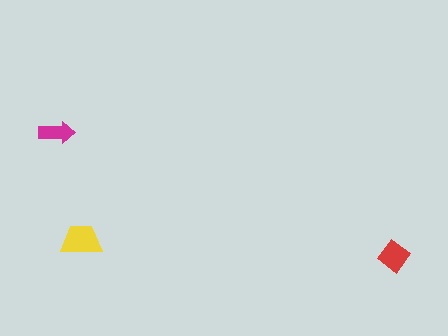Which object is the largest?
The yellow trapezoid.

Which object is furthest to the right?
The red diamond is rightmost.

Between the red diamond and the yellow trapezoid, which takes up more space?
The yellow trapezoid.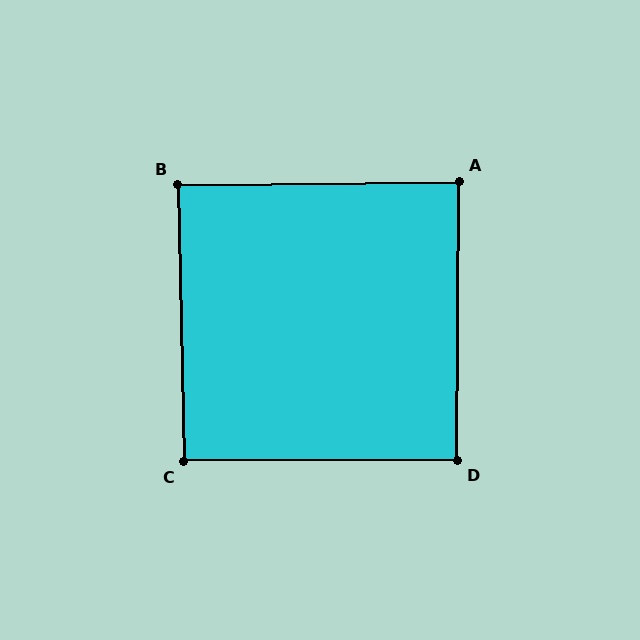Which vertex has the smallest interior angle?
A, at approximately 89 degrees.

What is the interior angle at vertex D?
Approximately 91 degrees (approximately right).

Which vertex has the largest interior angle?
C, at approximately 91 degrees.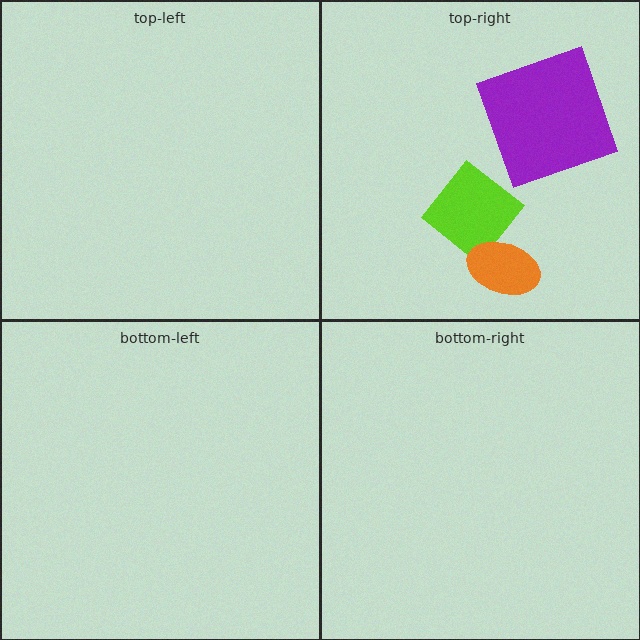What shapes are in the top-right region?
The lime diamond, the orange ellipse, the purple square.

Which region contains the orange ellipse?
The top-right region.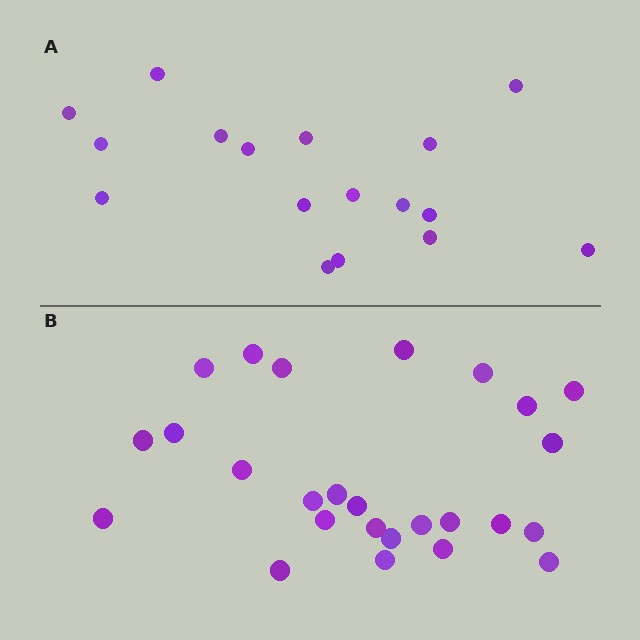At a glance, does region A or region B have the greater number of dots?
Region B (the bottom region) has more dots.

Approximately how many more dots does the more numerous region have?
Region B has roughly 8 or so more dots than region A.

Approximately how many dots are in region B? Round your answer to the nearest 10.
About 30 dots. (The exact count is 26, which rounds to 30.)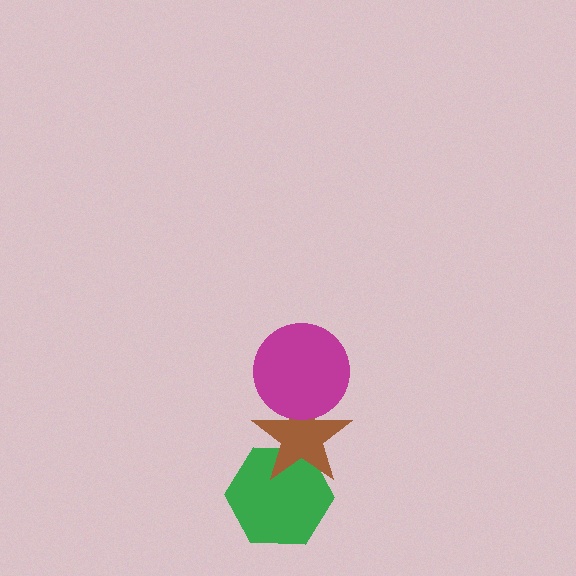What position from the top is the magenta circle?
The magenta circle is 1st from the top.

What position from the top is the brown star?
The brown star is 2nd from the top.